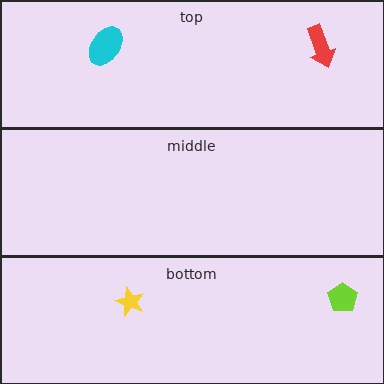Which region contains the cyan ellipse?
The top region.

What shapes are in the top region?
The cyan ellipse, the red arrow.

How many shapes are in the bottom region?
2.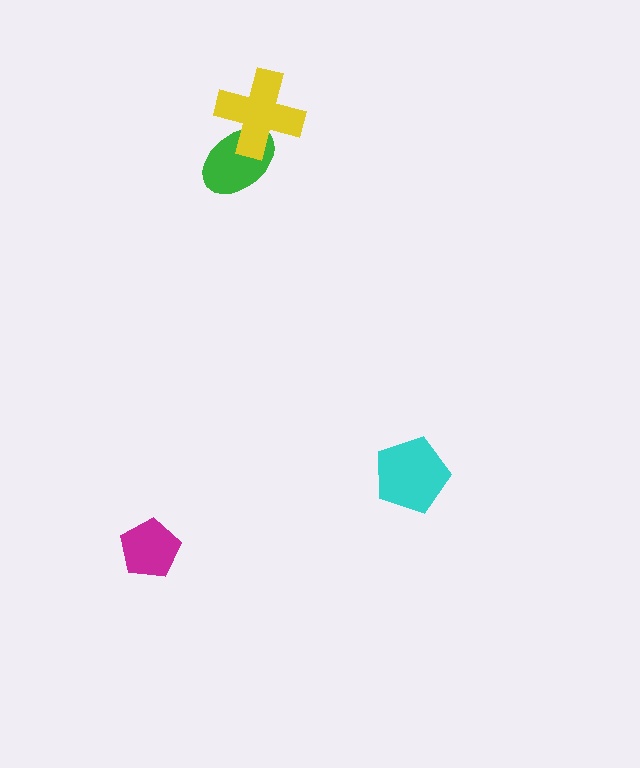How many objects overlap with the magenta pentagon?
0 objects overlap with the magenta pentagon.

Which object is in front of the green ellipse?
The yellow cross is in front of the green ellipse.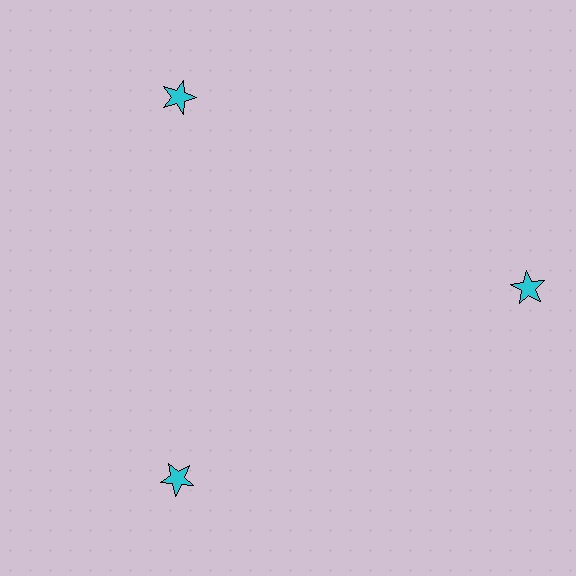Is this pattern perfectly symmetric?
No. The 3 cyan stars are arranged in a ring, but one element near the 3 o'clock position is pushed outward from the center, breaking the 3-fold rotational symmetry.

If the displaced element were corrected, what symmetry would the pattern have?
It would have 3-fold rotational symmetry — the pattern would map onto itself every 120 degrees.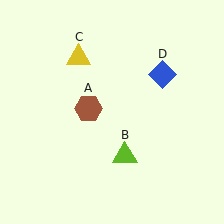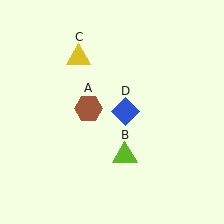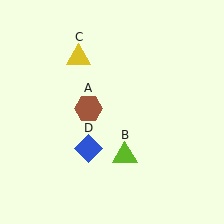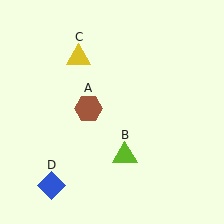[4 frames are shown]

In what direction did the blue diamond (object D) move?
The blue diamond (object D) moved down and to the left.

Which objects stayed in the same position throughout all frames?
Brown hexagon (object A) and lime triangle (object B) and yellow triangle (object C) remained stationary.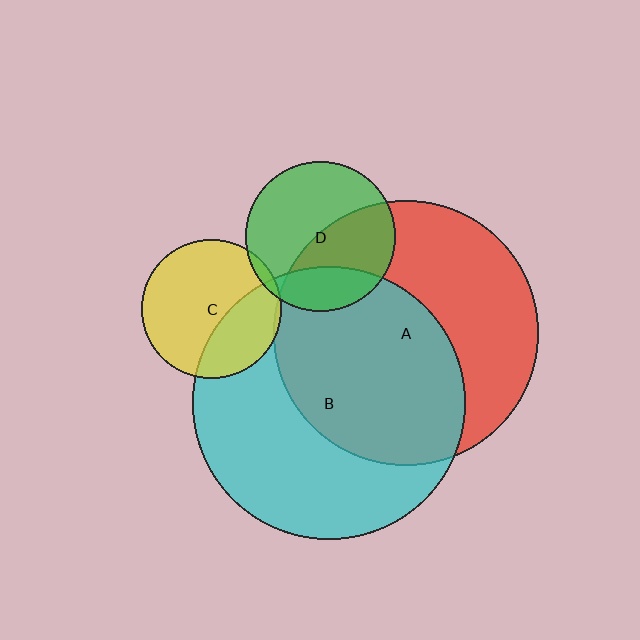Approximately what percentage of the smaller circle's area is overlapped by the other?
Approximately 5%.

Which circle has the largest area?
Circle B (cyan).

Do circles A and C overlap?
Yes.